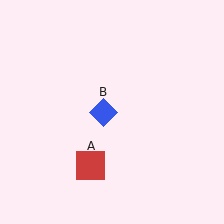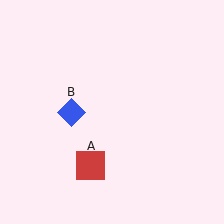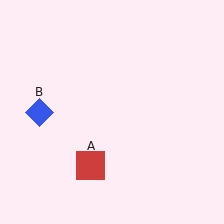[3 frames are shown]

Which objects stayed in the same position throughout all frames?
Red square (object A) remained stationary.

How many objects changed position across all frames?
1 object changed position: blue diamond (object B).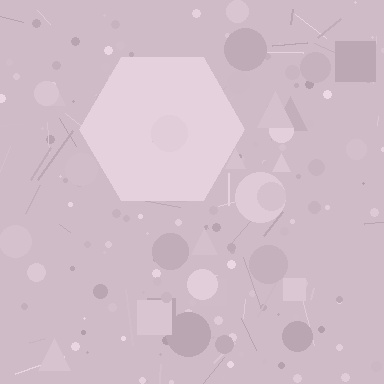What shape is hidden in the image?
A hexagon is hidden in the image.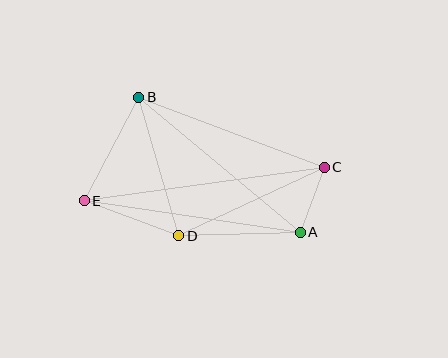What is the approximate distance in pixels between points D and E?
The distance between D and E is approximately 101 pixels.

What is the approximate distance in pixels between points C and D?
The distance between C and D is approximately 161 pixels.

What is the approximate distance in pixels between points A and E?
The distance between A and E is approximately 218 pixels.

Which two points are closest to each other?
Points A and C are closest to each other.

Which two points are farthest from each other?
Points C and E are farthest from each other.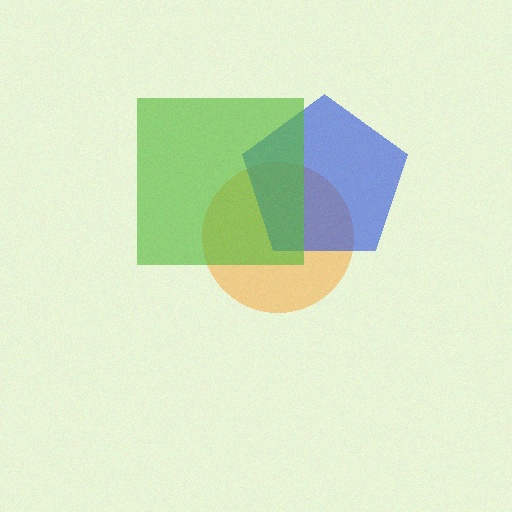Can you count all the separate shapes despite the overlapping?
Yes, there are 3 separate shapes.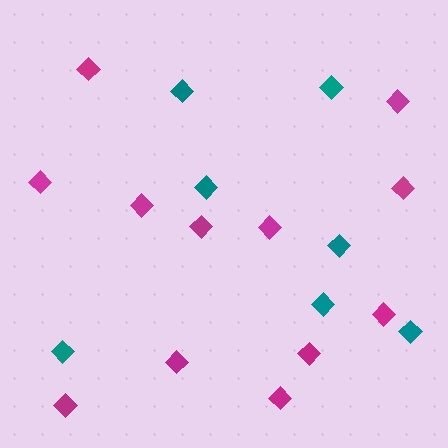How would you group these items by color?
There are 2 groups: one group of magenta diamonds (12) and one group of teal diamonds (7).